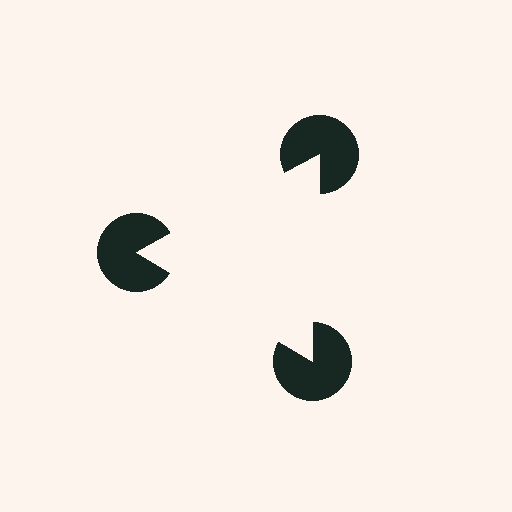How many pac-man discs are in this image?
There are 3 — one at each vertex of the illusory triangle.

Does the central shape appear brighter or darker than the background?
It typically appears slightly brighter than the background, even though no actual brightness change is drawn.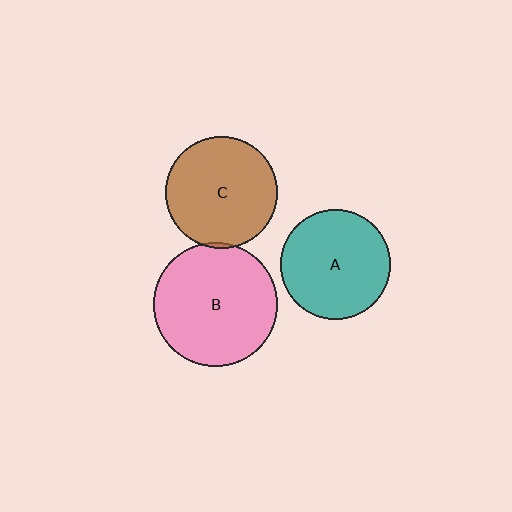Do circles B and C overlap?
Yes.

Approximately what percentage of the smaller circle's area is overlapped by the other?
Approximately 5%.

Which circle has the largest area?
Circle B (pink).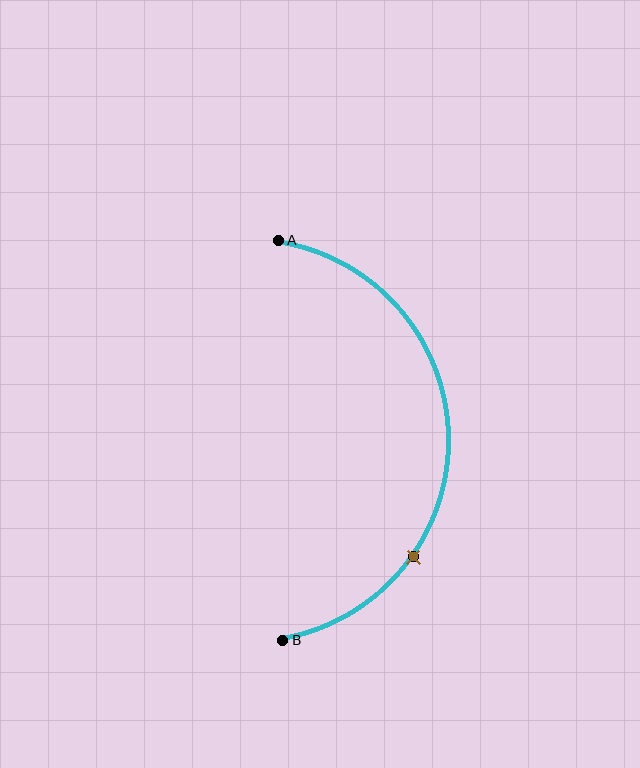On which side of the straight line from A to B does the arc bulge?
The arc bulges to the right of the straight line connecting A and B.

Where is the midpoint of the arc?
The arc midpoint is the point on the curve farthest from the straight line joining A and B. It sits to the right of that line.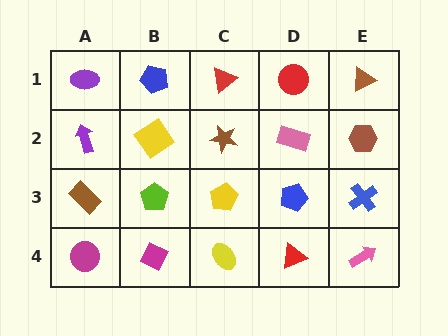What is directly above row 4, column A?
A brown rectangle.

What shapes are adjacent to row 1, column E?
A brown hexagon (row 2, column E), a red circle (row 1, column D).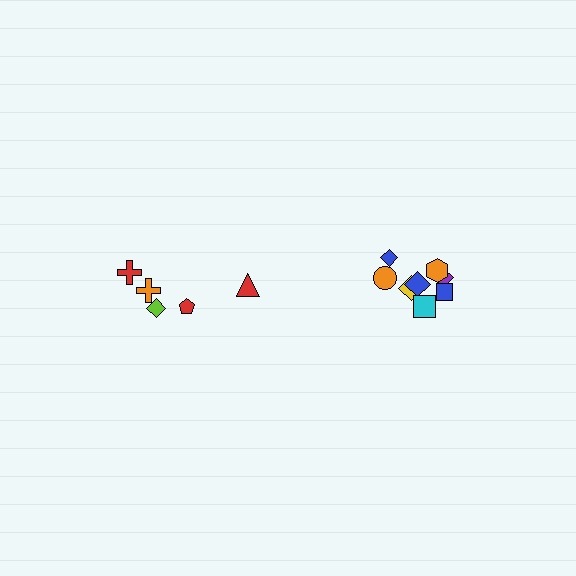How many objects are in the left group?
There are 5 objects.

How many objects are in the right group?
There are 8 objects.